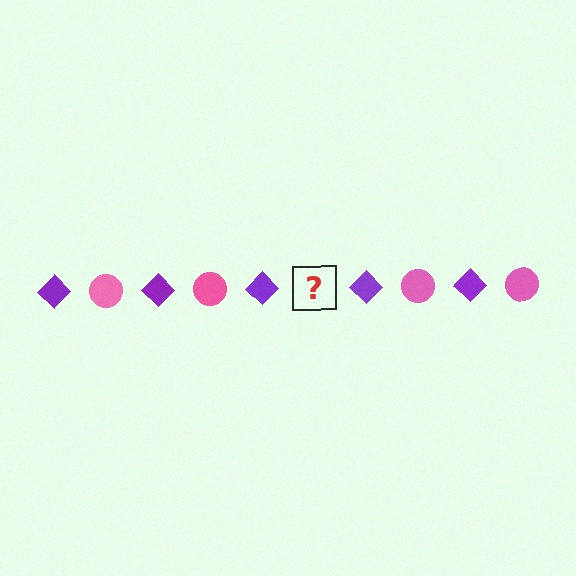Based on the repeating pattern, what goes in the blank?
The blank should be a pink circle.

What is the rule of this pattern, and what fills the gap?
The rule is that the pattern alternates between purple diamond and pink circle. The gap should be filled with a pink circle.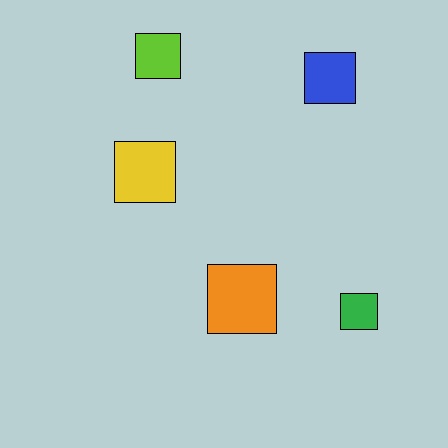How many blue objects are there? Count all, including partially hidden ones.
There is 1 blue object.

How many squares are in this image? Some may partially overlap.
There are 5 squares.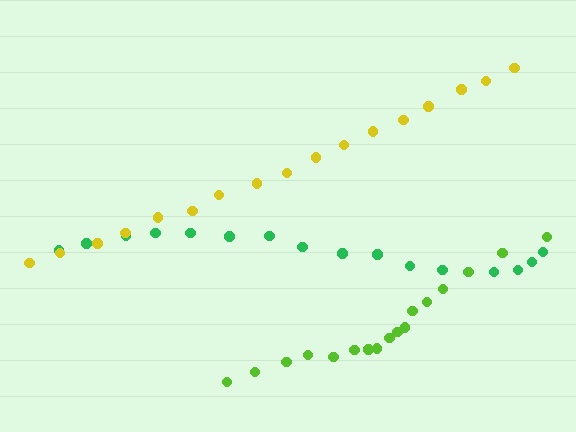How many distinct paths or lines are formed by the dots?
There are 3 distinct paths.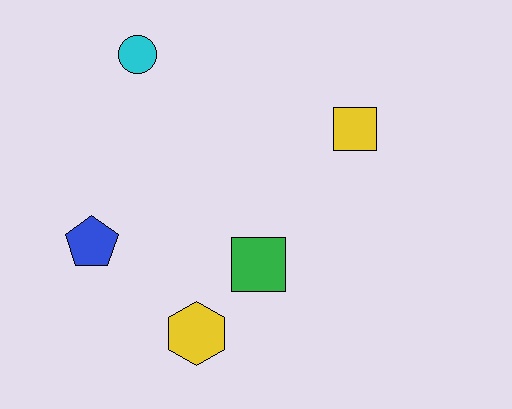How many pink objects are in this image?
There are no pink objects.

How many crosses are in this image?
There are no crosses.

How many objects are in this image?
There are 5 objects.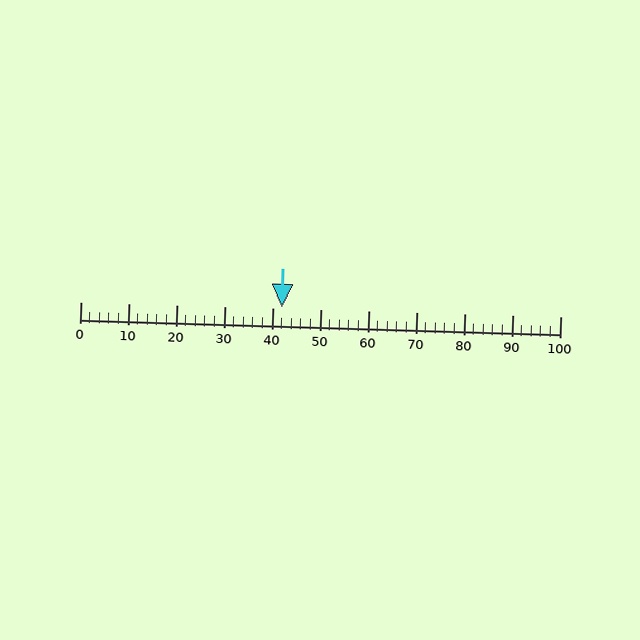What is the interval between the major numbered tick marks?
The major tick marks are spaced 10 units apart.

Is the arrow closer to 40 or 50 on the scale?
The arrow is closer to 40.